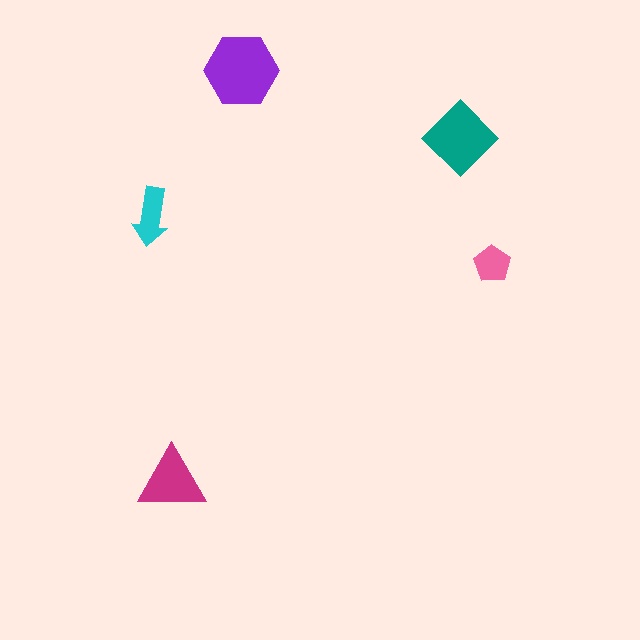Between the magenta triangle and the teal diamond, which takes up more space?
The teal diamond.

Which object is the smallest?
The pink pentagon.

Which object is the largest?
The purple hexagon.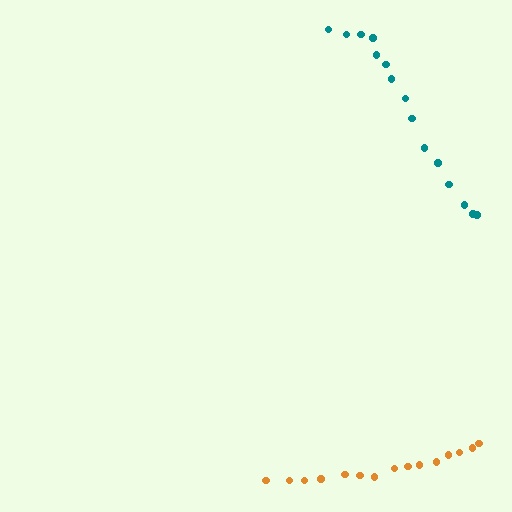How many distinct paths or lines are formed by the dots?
There are 2 distinct paths.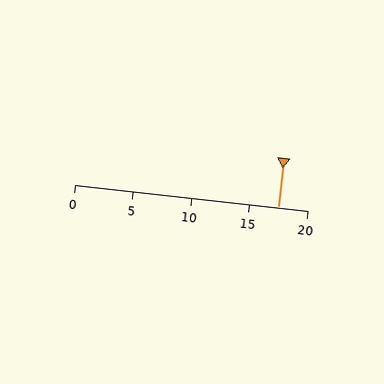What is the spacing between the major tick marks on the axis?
The major ticks are spaced 5 apart.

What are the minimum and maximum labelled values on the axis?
The axis runs from 0 to 20.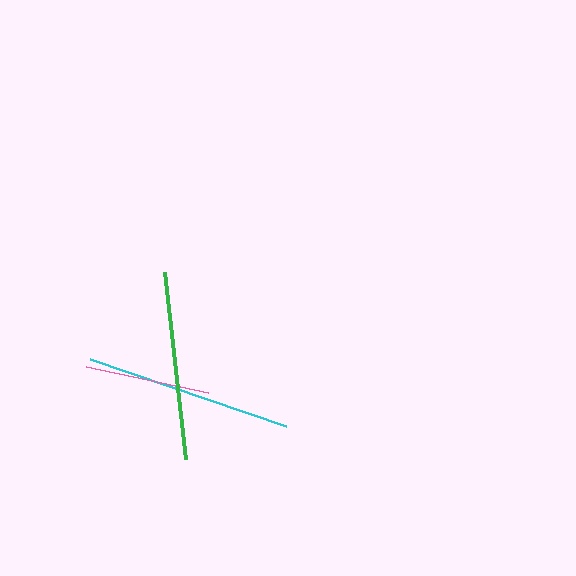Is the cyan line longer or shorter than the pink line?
The cyan line is longer than the pink line.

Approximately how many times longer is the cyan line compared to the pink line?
The cyan line is approximately 1.7 times the length of the pink line.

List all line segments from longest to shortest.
From longest to shortest: cyan, green, pink.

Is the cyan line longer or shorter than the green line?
The cyan line is longer than the green line.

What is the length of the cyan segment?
The cyan segment is approximately 207 pixels long.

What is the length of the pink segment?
The pink segment is approximately 125 pixels long.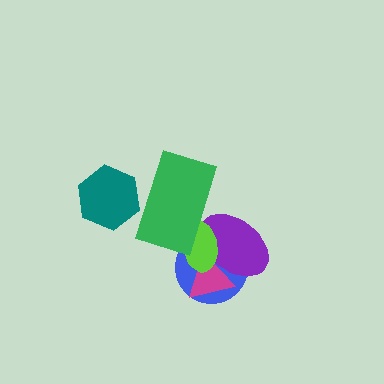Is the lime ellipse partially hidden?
Yes, it is partially covered by another shape.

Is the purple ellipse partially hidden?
Yes, it is partially covered by another shape.